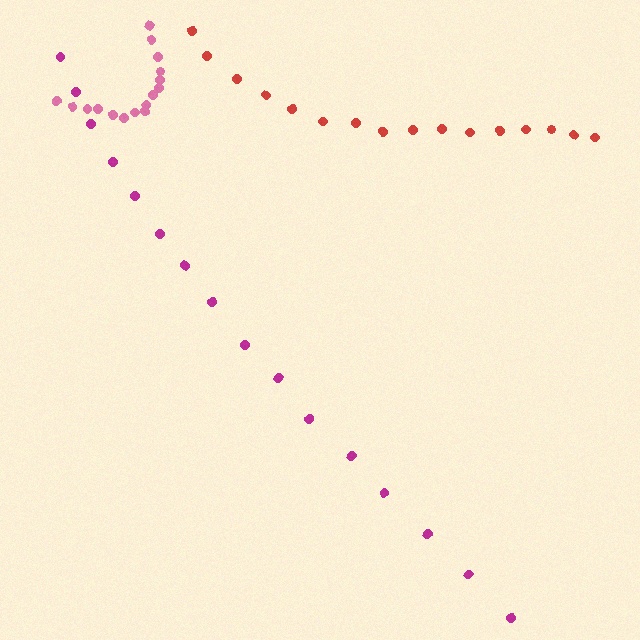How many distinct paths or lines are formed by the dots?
There are 3 distinct paths.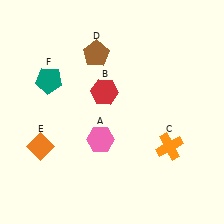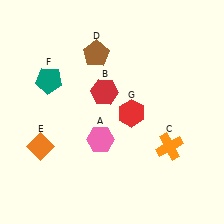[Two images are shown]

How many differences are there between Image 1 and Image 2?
There is 1 difference between the two images.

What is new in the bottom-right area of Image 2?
A red hexagon (G) was added in the bottom-right area of Image 2.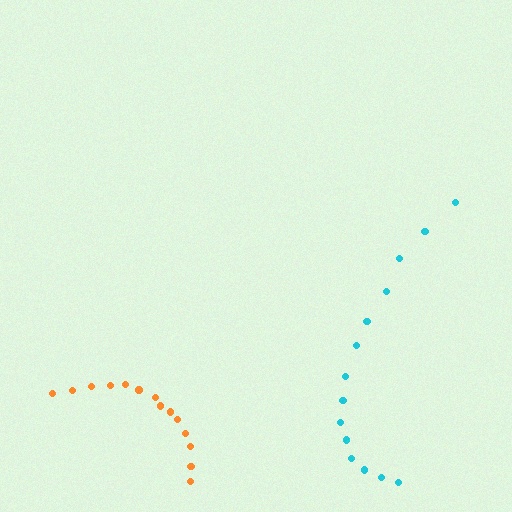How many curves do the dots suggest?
There are 2 distinct paths.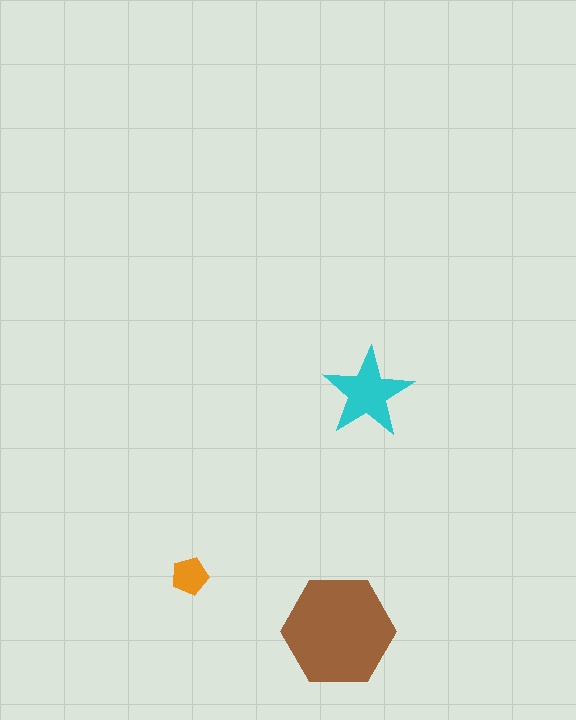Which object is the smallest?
The orange pentagon.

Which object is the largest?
The brown hexagon.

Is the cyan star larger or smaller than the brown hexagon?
Smaller.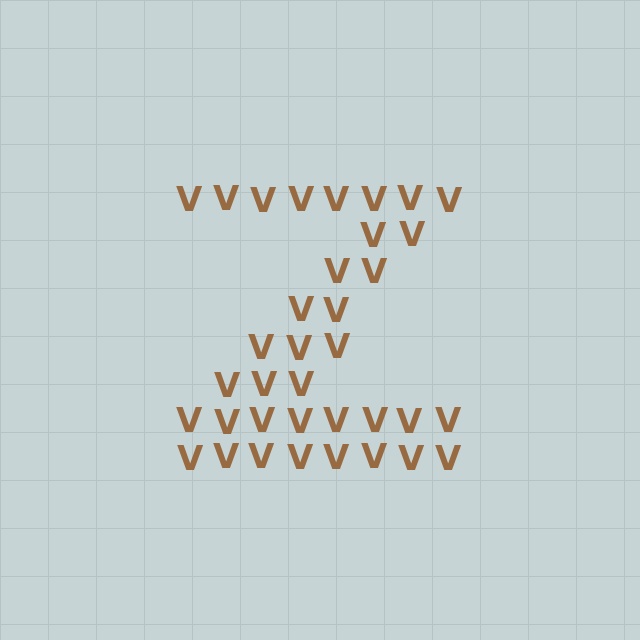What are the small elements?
The small elements are letter V's.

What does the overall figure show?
The overall figure shows the letter Z.